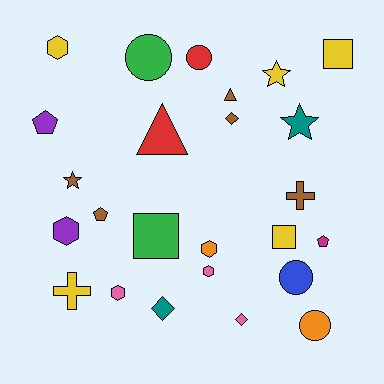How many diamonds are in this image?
There are 3 diamonds.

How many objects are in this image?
There are 25 objects.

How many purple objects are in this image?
There are 2 purple objects.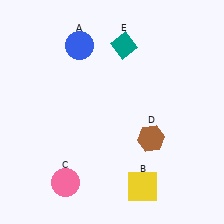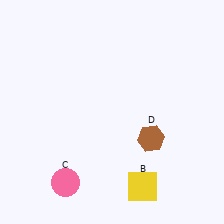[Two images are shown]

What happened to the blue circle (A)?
The blue circle (A) was removed in Image 2. It was in the top-left area of Image 1.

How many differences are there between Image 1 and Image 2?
There are 2 differences between the two images.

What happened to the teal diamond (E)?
The teal diamond (E) was removed in Image 2. It was in the top-right area of Image 1.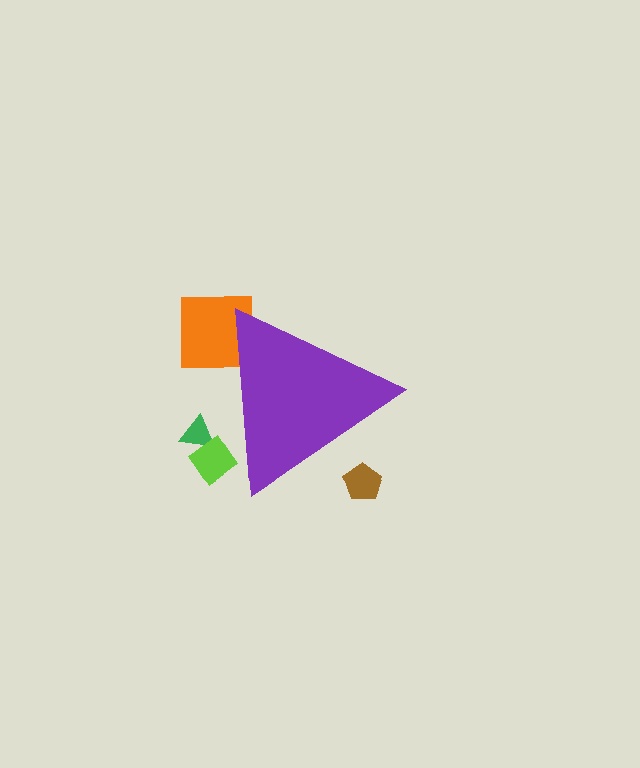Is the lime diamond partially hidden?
Yes, the lime diamond is partially hidden behind the purple triangle.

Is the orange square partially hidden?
Yes, the orange square is partially hidden behind the purple triangle.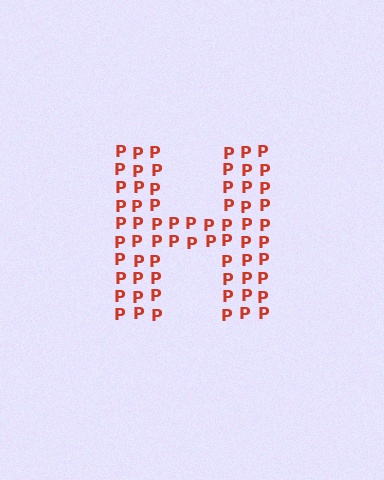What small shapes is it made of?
It is made of small letter P's.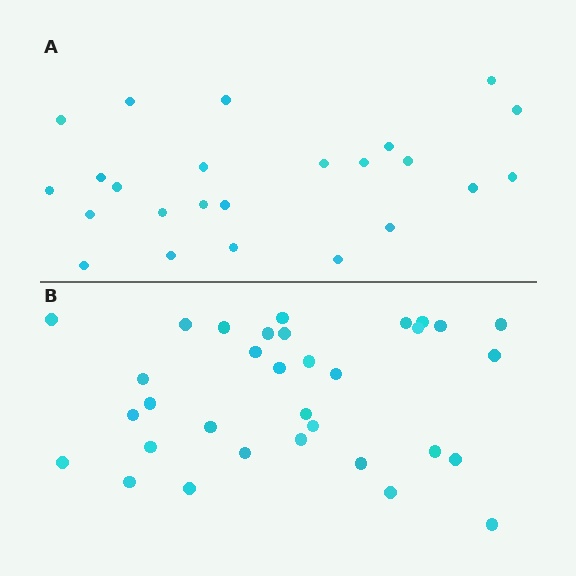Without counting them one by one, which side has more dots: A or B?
Region B (the bottom region) has more dots.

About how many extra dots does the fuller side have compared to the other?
Region B has roughly 8 or so more dots than region A.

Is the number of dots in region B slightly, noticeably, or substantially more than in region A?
Region B has noticeably more, but not dramatically so. The ratio is roughly 1.4 to 1.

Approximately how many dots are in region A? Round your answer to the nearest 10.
About 20 dots. (The exact count is 24, which rounds to 20.)